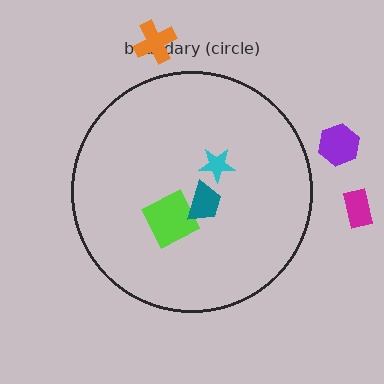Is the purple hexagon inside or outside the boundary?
Outside.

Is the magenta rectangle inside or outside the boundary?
Outside.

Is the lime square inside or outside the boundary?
Inside.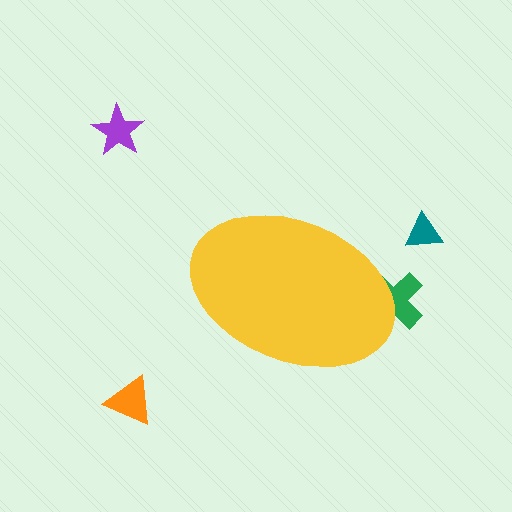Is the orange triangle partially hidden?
No, the orange triangle is fully visible.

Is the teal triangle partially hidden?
No, the teal triangle is fully visible.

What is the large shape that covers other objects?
A yellow ellipse.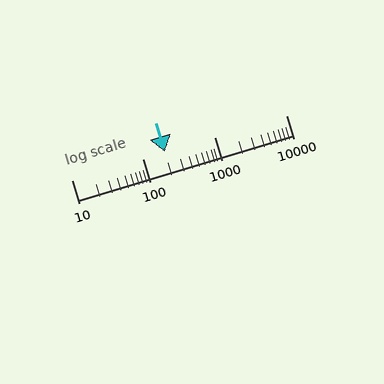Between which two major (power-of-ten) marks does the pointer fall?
The pointer is between 100 and 1000.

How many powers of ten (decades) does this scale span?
The scale spans 3 decades, from 10 to 10000.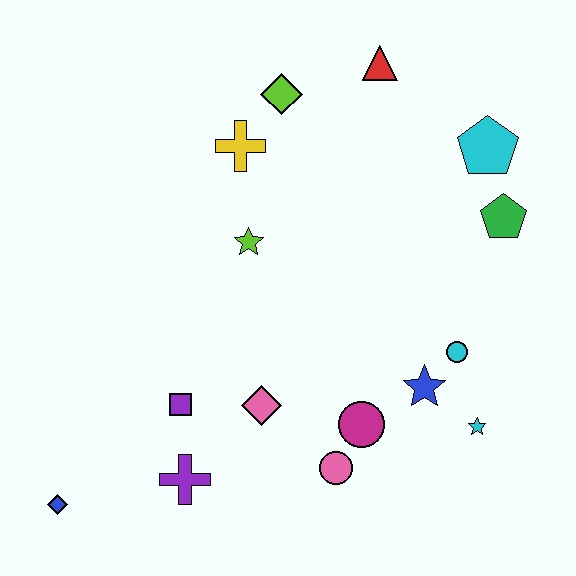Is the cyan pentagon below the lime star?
No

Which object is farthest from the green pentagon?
The blue diamond is farthest from the green pentagon.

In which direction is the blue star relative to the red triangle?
The blue star is below the red triangle.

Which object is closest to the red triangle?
The lime diamond is closest to the red triangle.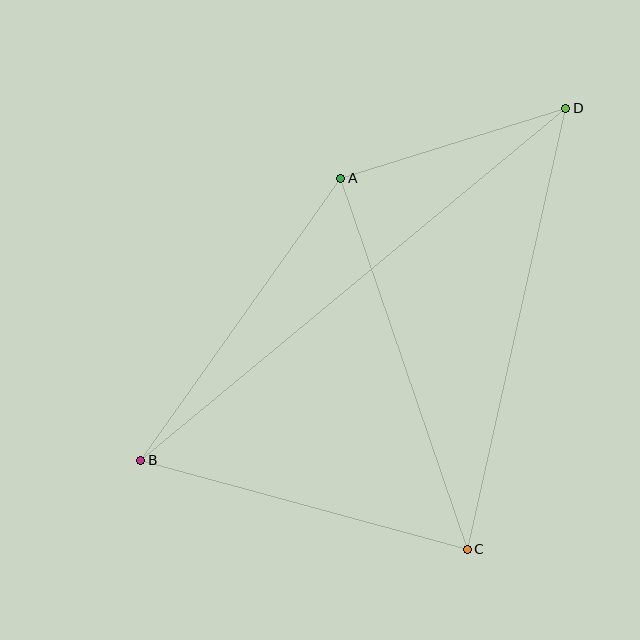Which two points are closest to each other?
Points A and D are closest to each other.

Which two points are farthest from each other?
Points B and D are farthest from each other.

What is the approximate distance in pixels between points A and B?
The distance between A and B is approximately 345 pixels.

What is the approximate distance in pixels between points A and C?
The distance between A and C is approximately 392 pixels.